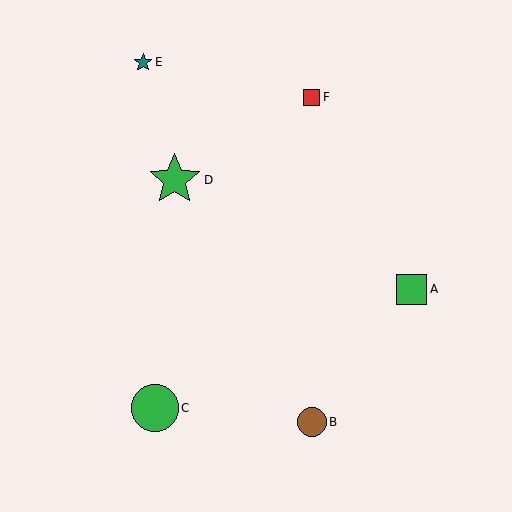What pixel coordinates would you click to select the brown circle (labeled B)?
Click at (312, 422) to select the brown circle B.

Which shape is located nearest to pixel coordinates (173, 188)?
The green star (labeled D) at (175, 180) is nearest to that location.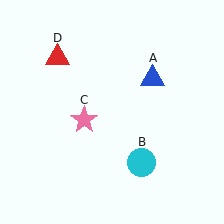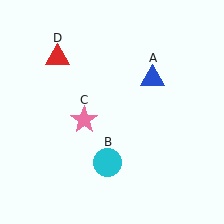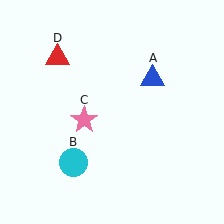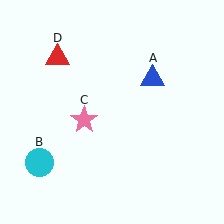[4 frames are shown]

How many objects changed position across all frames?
1 object changed position: cyan circle (object B).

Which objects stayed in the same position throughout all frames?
Blue triangle (object A) and pink star (object C) and red triangle (object D) remained stationary.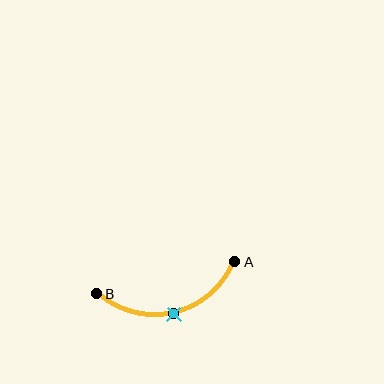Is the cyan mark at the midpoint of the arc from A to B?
Yes. The cyan mark lies on the arc at equal arc-length from both A and B — it is the arc midpoint.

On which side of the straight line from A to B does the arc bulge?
The arc bulges below the straight line connecting A and B.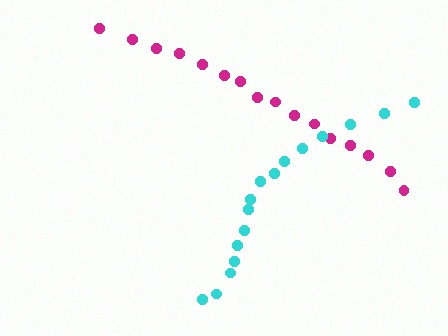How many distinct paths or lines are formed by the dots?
There are 2 distinct paths.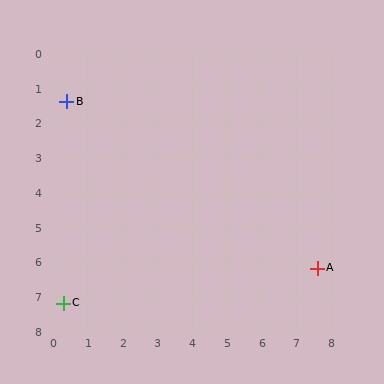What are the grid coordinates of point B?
Point B is at approximately (0.4, 1.4).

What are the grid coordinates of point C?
Point C is at approximately (0.3, 7.2).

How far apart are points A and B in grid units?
Points A and B are about 8.7 grid units apart.